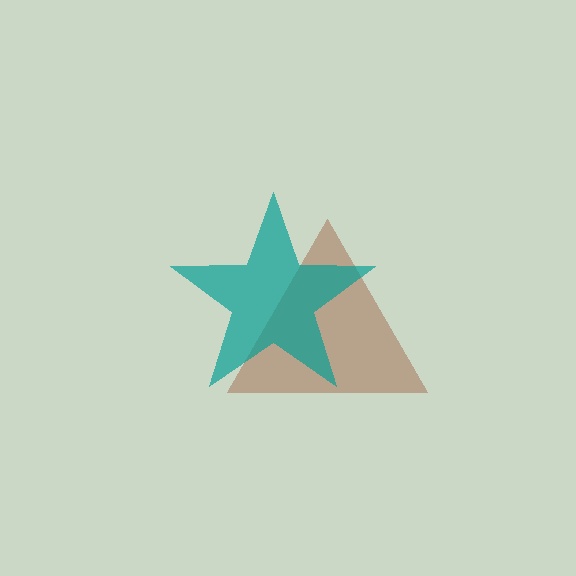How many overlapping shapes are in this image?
There are 2 overlapping shapes in the image.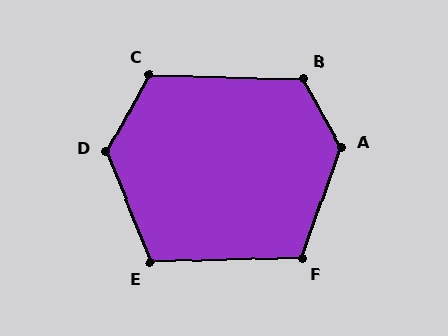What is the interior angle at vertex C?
Approximately 118 degrees (obtuse).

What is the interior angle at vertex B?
Approximately 121 degrees (obtuse).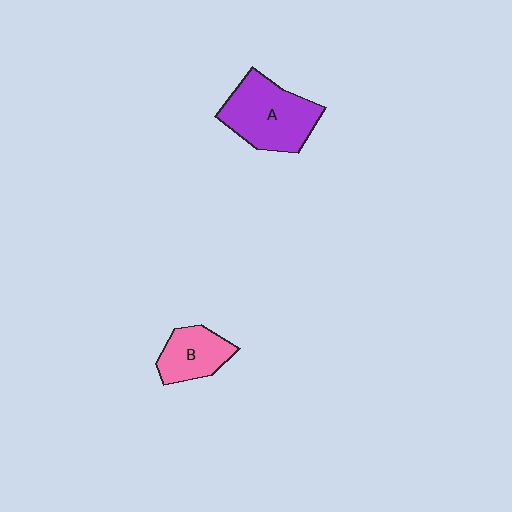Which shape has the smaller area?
Shape B (pink).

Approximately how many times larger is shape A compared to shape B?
Approximately 1.7 times.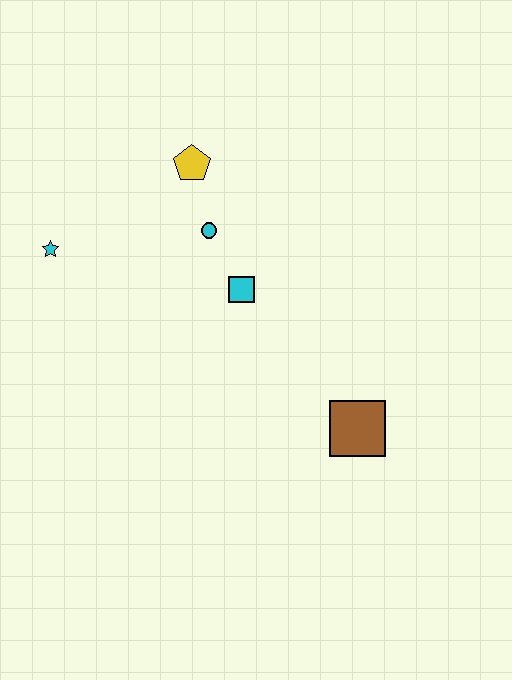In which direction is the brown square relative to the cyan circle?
The brown square is below the cyan circle.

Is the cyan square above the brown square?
Yes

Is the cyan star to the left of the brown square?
Yes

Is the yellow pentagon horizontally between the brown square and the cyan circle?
No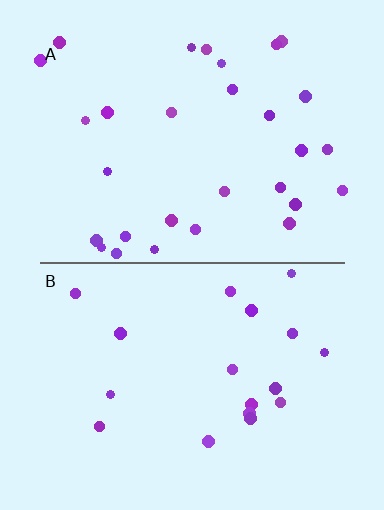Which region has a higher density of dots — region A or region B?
A (the top).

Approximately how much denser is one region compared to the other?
Approximately 1.6× — region A over region B.